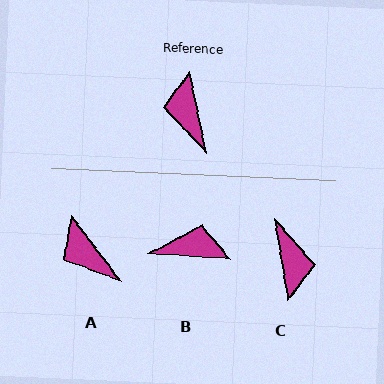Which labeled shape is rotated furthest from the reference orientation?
C, about 178 degrees away.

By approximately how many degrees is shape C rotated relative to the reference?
Approximately 178 degrees counter-clockwise.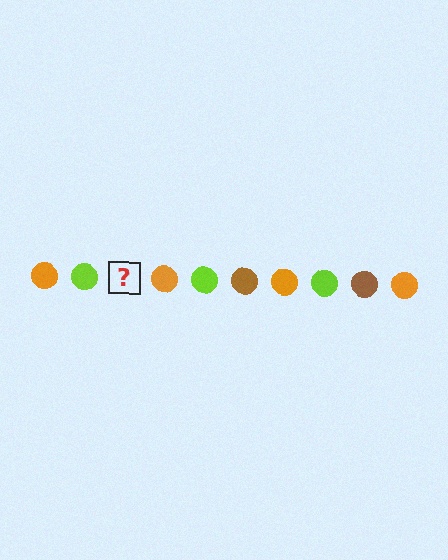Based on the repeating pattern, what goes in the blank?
The blank should be a brown circle.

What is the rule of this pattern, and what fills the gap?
The rule is that the pattern cycles through orange, lime, brown circles. The gap should be filled with a brown circle.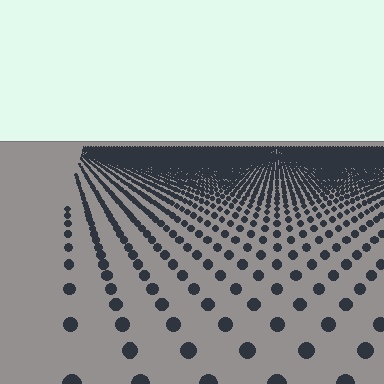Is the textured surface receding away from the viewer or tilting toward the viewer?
The surface is receding away from the viewer. Texture elements get smaller and denser toward the top.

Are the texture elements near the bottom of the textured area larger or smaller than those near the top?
Larger. Near the bottom, elements are closer to the viewer and appear at a bigger on-screen size.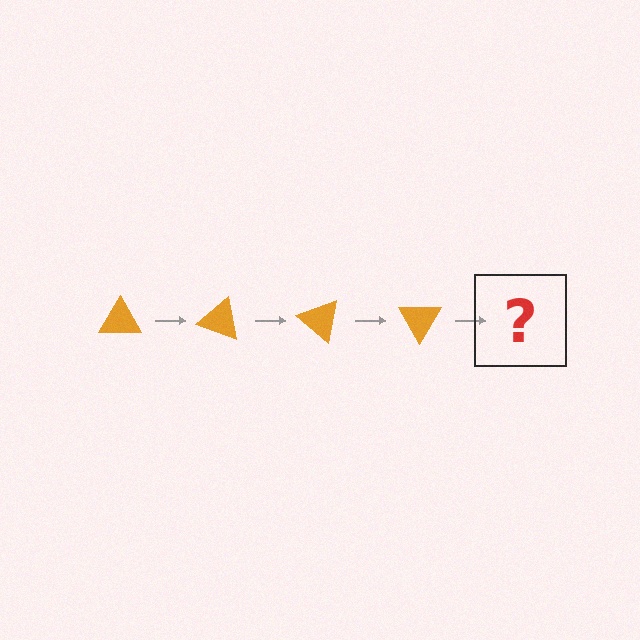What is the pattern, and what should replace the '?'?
The pattern is that the triangle rotates 20 degrees each step. The '?' should be an orange triangle rotated 80 degrees.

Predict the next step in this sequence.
The next step is an orange triangle rotated 80 degrees.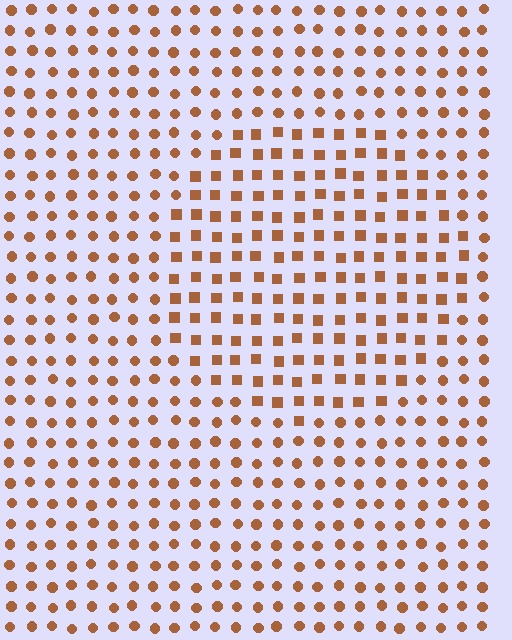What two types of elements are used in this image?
The image uses squares inside the circle region and circles outside it.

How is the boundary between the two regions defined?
The boundary is defined by a change in element shape: squares inside vs. circles outside. All elements share the same color and spacing.